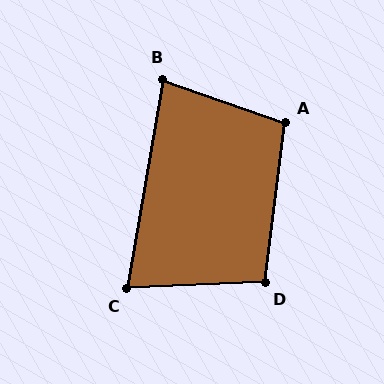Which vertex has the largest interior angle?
A, at approximately 102 degrees.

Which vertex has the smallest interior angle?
C, at approximately 78 degrees.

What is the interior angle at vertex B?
Approximately 80 degrees (acute).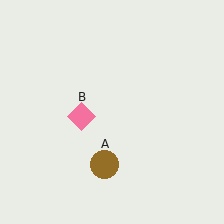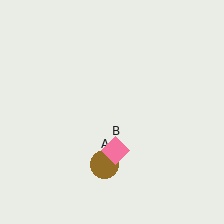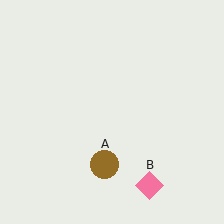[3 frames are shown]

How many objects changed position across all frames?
1 object changed position: pink diamond (object B).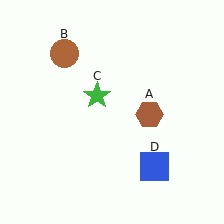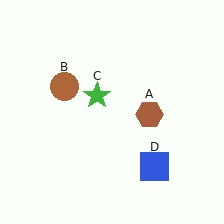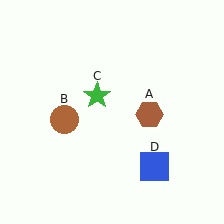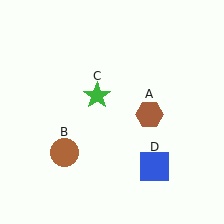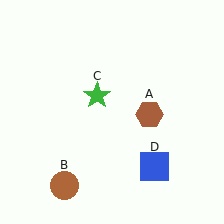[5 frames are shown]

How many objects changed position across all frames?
1 object changed position: brown circle (object B).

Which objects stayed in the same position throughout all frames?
Brown hexagon (object A) and green star (object C) and blue square (object D) remained stationary.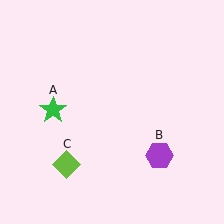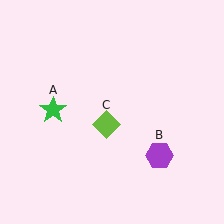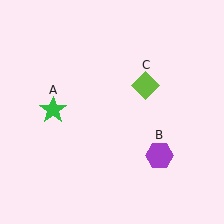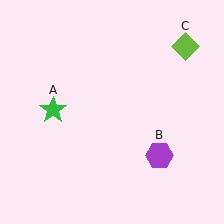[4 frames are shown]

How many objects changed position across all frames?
1 object changed position: lime diamond (object C).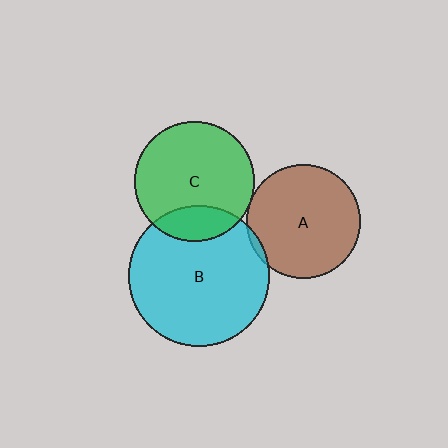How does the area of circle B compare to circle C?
Approximately 1.4 times.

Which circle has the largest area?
Circle B (cyan).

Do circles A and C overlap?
Yes.